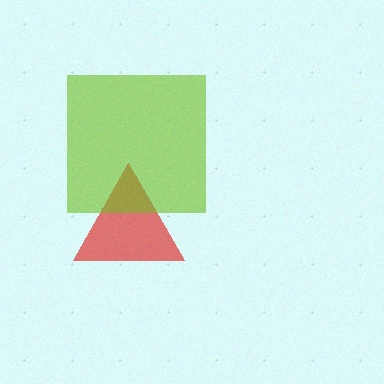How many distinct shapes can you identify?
There are 2 distinct shapes: a red triangle, a lime square.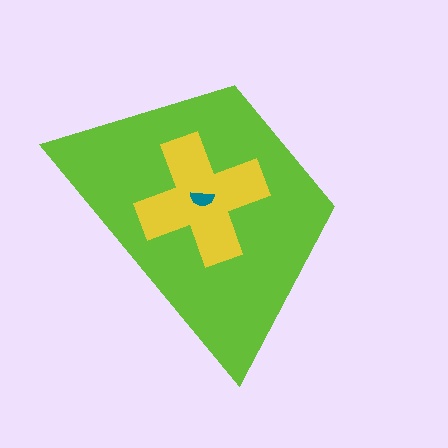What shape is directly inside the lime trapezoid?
The yellow cross.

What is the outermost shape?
The lime trapezoid.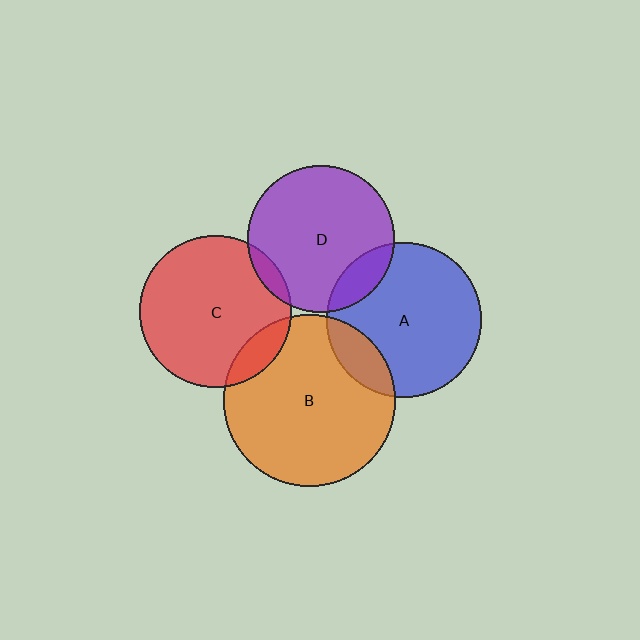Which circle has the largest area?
Circle B (orange).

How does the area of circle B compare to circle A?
Approximately 1.2 times.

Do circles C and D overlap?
Yes.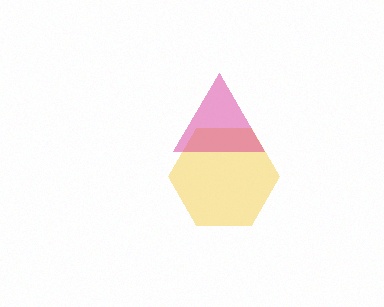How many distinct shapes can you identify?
There are 2 distinct shapes: a yellow hexagon, a magenta triangle.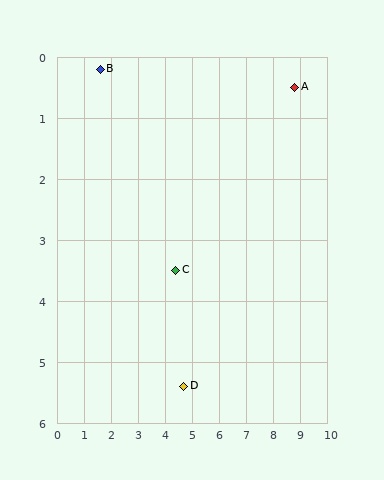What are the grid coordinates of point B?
Point B is at approximately (1.6, 0.2).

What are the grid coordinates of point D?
Point D is at approximately (4.7, 5.4).